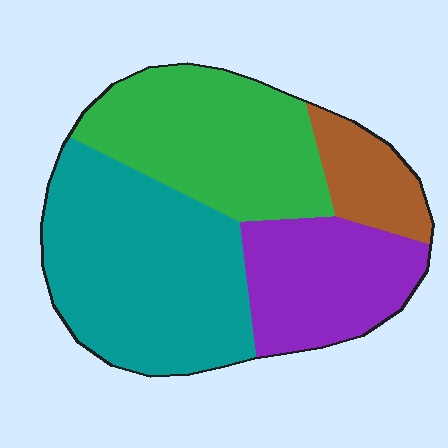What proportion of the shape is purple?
Purple covers 21% of the shape.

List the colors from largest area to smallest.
From largest to smallest: teal, green, purple, brown.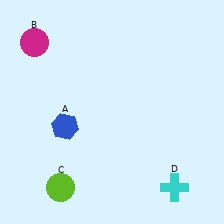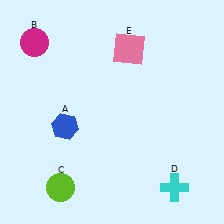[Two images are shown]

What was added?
A pink square (E) was added in Image 2.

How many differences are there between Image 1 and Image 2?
There is 1 difference between the two images.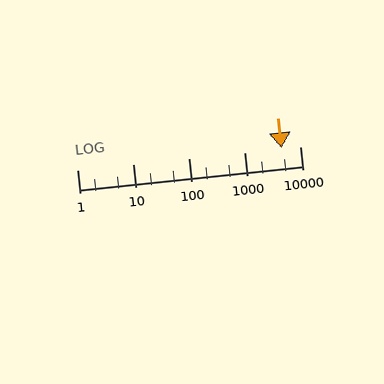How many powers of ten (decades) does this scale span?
The scale spans 4 decades, from 1 to 10000.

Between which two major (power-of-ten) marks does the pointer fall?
The pointer is between 1000 and 10000.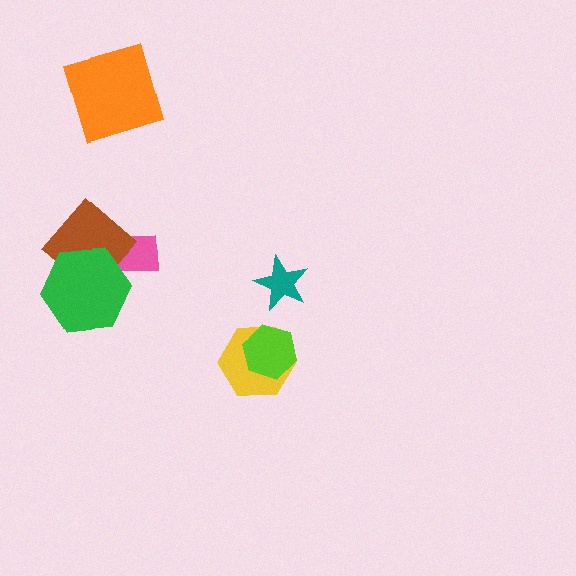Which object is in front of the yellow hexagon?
The lime hexagon is in front of the yellow hexagon.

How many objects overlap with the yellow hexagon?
1 object overlaps with the yellow hexagon.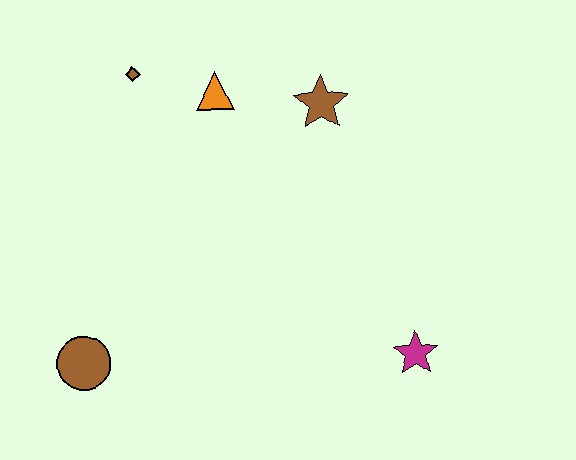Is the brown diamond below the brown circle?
No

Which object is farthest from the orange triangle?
The magenta star is farthest from the orange triangle.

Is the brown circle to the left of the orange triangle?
Yes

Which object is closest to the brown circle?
The brown diamond is closest to the brown circle.